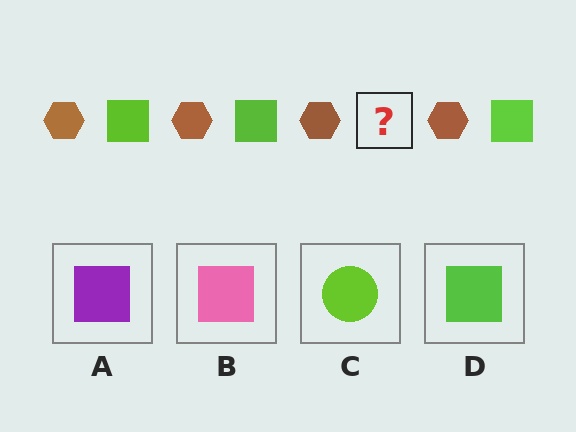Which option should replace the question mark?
Option D.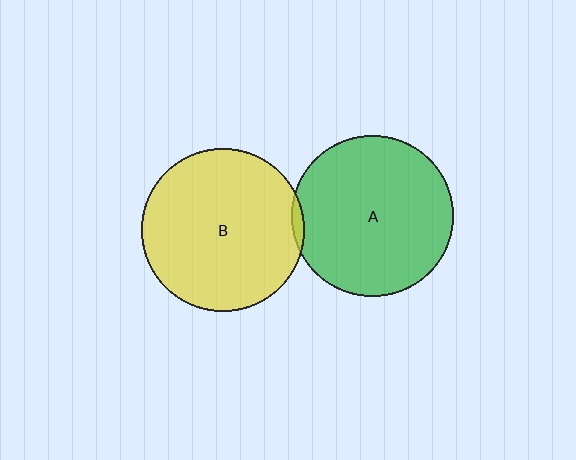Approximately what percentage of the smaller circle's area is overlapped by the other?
Approximately 5%.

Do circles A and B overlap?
Yes.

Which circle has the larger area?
Circle B (yellow).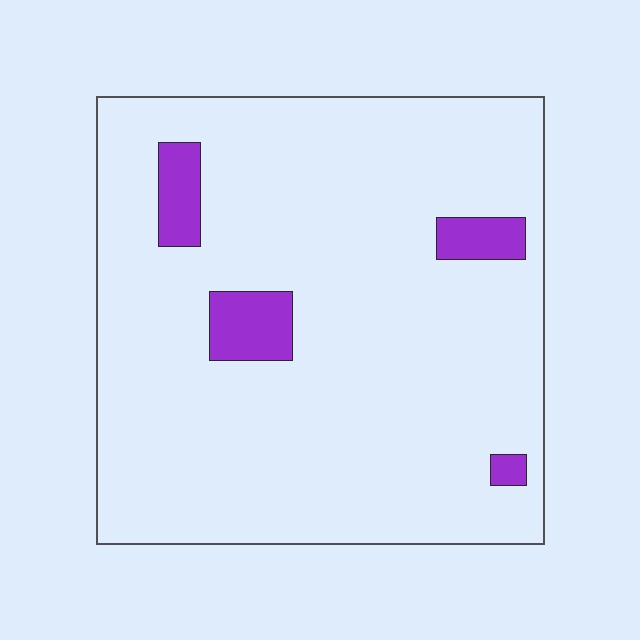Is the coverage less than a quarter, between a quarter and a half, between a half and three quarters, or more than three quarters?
Less than a quarter.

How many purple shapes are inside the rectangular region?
4.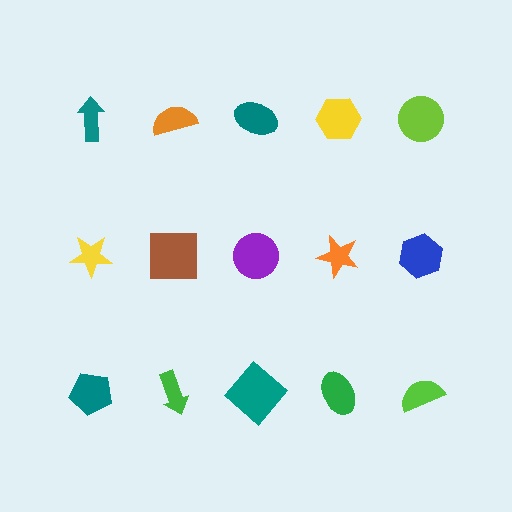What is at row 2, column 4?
An orange star.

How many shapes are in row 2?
5 shapes.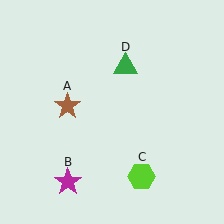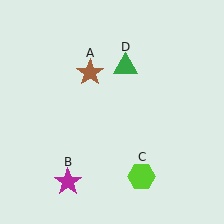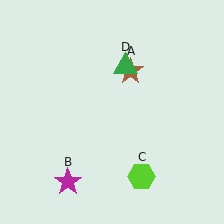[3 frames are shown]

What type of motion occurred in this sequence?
The brown star (object A) rotated clockwise around the center of the scene.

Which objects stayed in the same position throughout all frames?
Magenta star (object B) and lime hexagon (object C) and green triangle (object D) remained stationary.